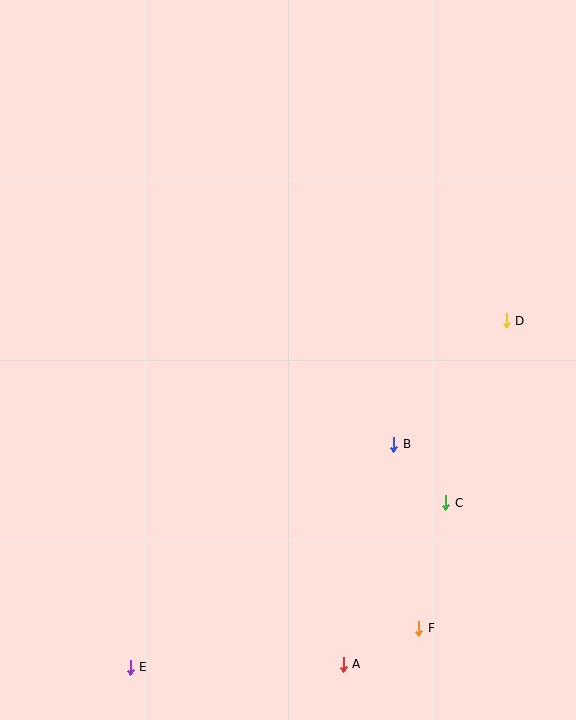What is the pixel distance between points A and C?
The distance between A and C is 191 pixels.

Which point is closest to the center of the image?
Point B at (394, 444) is closest to the center.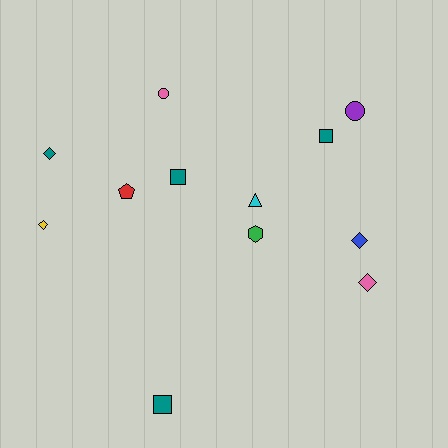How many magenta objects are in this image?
There are no magenta objects.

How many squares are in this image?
There are 3 squares.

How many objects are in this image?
There are 12 objects.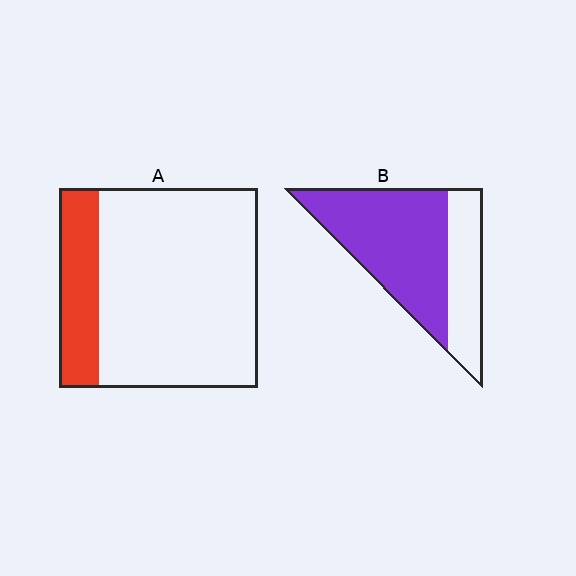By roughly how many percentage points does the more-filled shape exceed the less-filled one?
By roughly 50 percentage points (B over A).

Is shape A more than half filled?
No.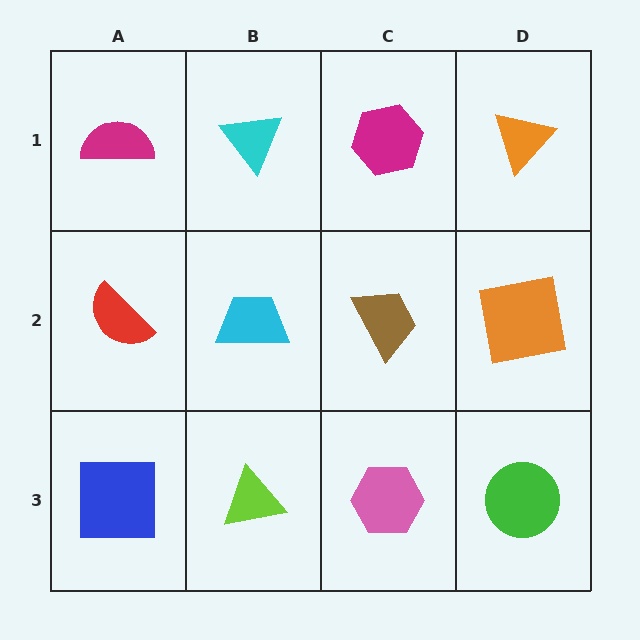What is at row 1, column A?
A magenta semicircle.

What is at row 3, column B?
A lime triangle.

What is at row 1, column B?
A cyan triangle.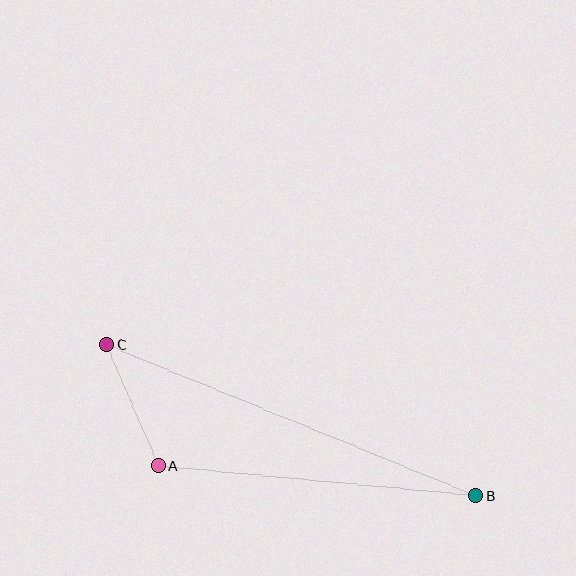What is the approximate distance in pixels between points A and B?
The distance between A and B is approximately 318 pixels.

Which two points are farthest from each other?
Points B and C are farthest from each other.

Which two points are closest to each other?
Points A and C are closest to each other.